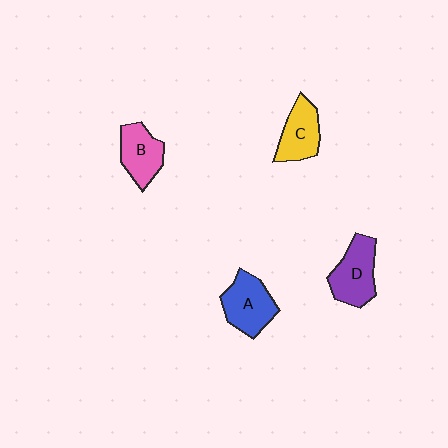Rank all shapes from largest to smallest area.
From largest to smallest: D (purple), A (blue), B (pink), C (yellow).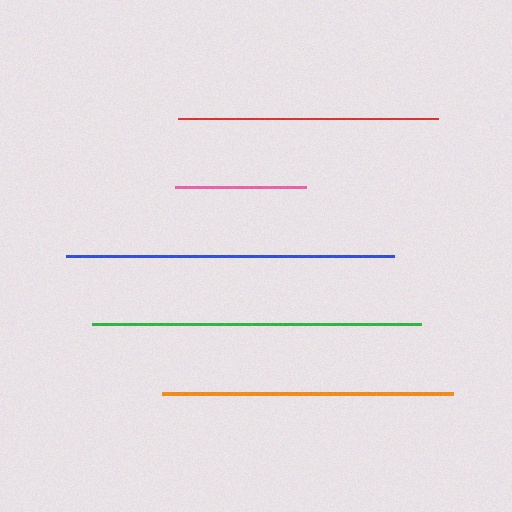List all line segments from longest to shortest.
From longest to shortest: green, blue, orange, red, pink.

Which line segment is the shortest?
The pink line is the shortest at approximately 132 pixels.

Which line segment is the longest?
The green line is the longest at approximately 329 pixels.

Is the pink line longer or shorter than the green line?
The green line is longer than the pink line.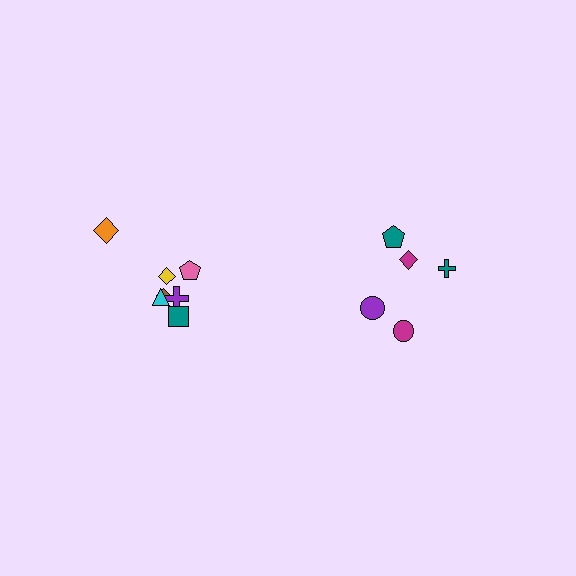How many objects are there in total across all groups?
There are 12 objects.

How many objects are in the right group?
There are 5 objects.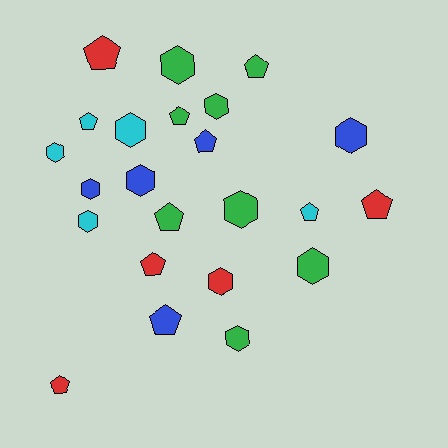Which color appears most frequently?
Green, with 8 objects.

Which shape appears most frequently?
Hexagon, with 12 objects.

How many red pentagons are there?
There are 4 red pentagons.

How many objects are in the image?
There are 23 objects.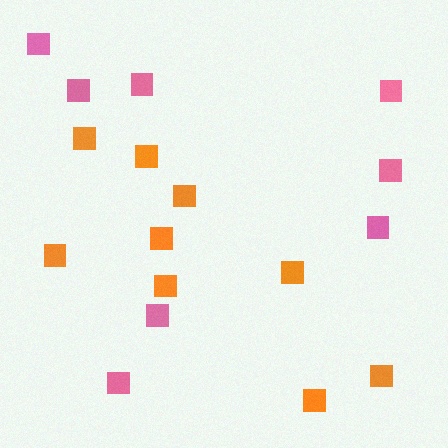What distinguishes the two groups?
There are 2 groups: one group of pink squares (8) and one group of orange squares (9).